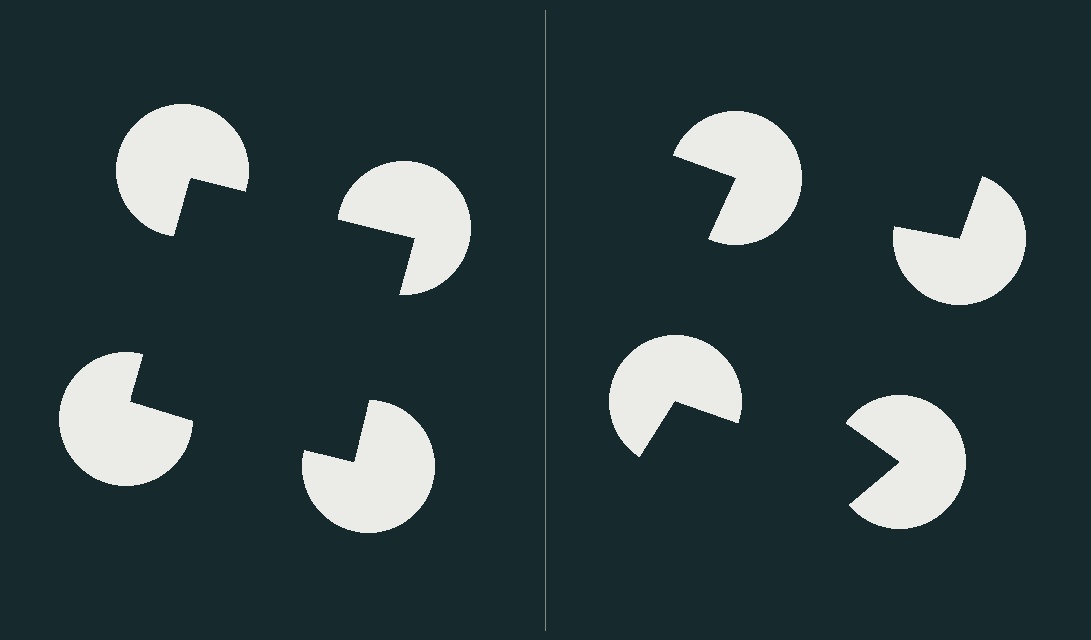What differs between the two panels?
The pac-man discs are positioned identically on both sides; only the wedge orientations differ. On the left they align to a square; on the right they are misaligned.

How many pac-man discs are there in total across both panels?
8 — 4 on each side.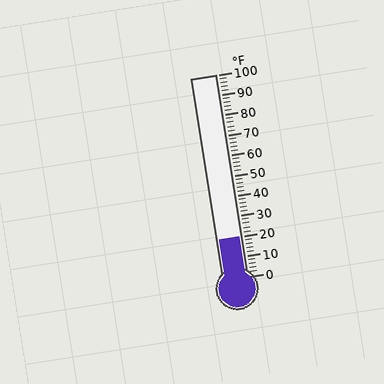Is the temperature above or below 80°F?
The temperature is below 80°F.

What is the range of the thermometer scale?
The thermometer scale ranges from 0°F to 100°F.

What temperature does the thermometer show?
The thermometer shows approximately 20°F.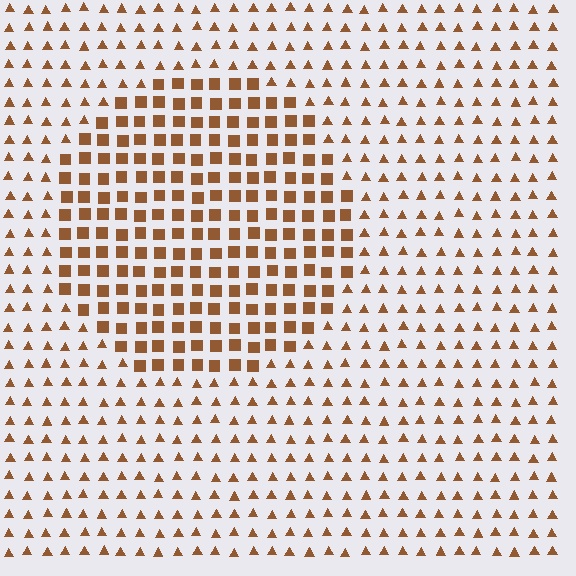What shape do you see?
I see a circle.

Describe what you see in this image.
The image is filled with small brown elements arranged in a uniform grid. A circle-shaped region contains squares, while the surrounding area contains triangles. The boundary is defined purely by the change in element shape.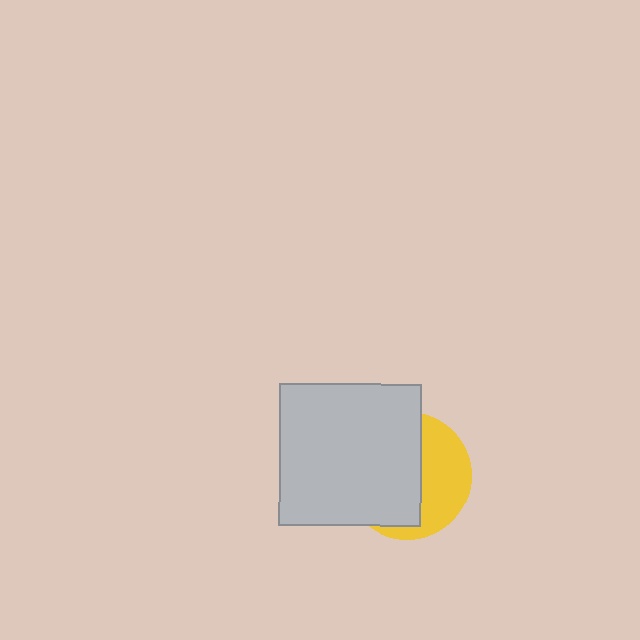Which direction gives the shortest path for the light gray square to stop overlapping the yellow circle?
Moving left gives the shortest separation.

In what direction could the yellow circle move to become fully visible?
The yellow circle could move right. That would shift it out from behind the light gray square entirely.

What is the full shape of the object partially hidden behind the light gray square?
The partially hidden object is a yellow circle.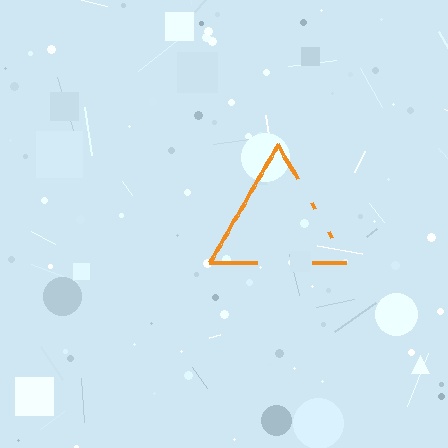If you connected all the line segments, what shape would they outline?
They would outline a triangle.